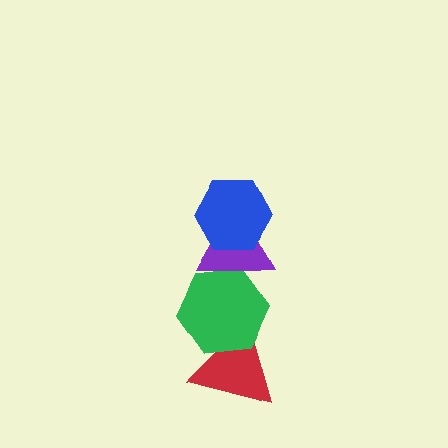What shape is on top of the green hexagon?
The purple triangle is on top of the green hexagon.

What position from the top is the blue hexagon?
The blue hexagon is 1st from the top.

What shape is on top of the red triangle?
The green hexagon is on top of the red triangle.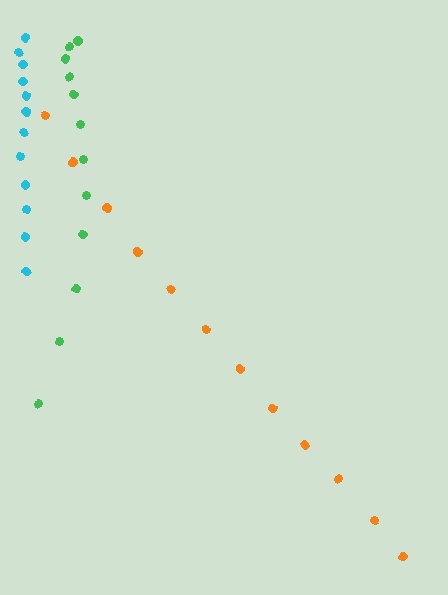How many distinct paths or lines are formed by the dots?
There are 3 distinct paths.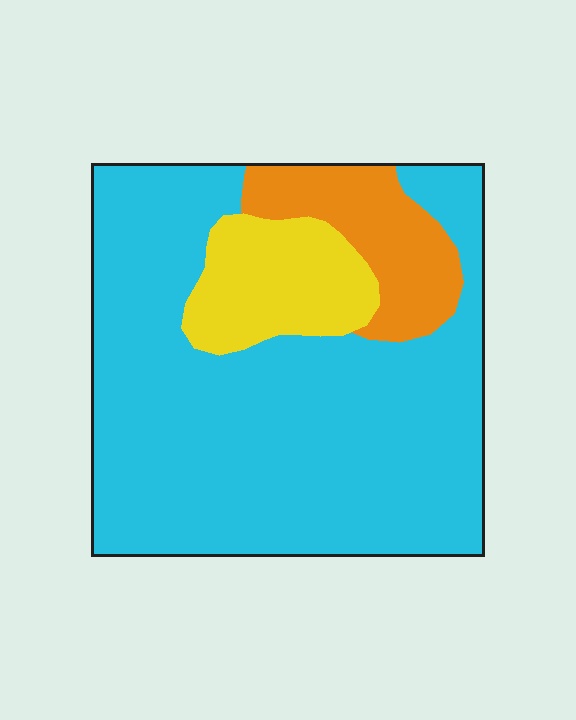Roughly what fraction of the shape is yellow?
Yellow takes up about one eighth (1/8) of the shape.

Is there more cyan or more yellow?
Cyan.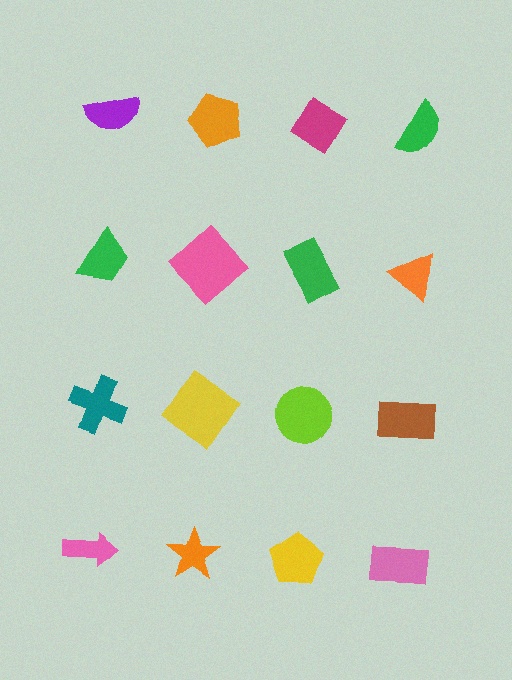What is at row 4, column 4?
A pink rectangle.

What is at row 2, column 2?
A pink diamond.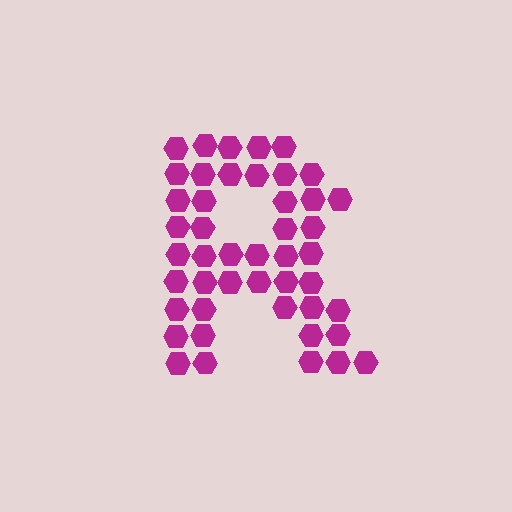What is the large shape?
The large shape is the letter R.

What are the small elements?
The small elements are hexagons.